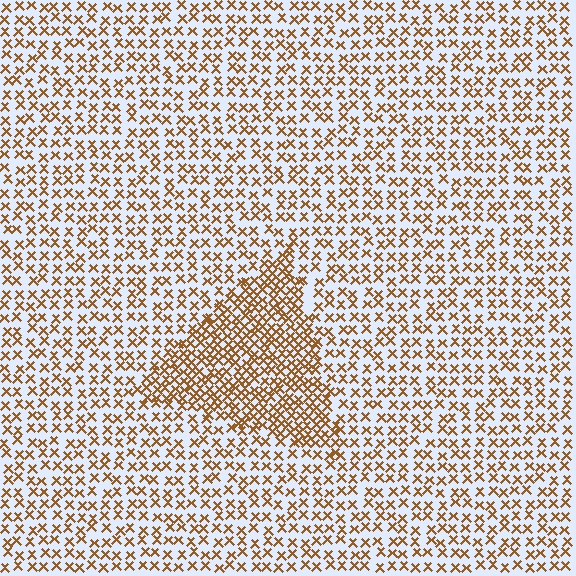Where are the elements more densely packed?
The elements are more densely packed inside the triangle boundary.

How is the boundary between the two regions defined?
The boundary is defined by a change in element density (approximately 1.9x ratio). All elements are the same color, size, and shape.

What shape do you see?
I see a triangle.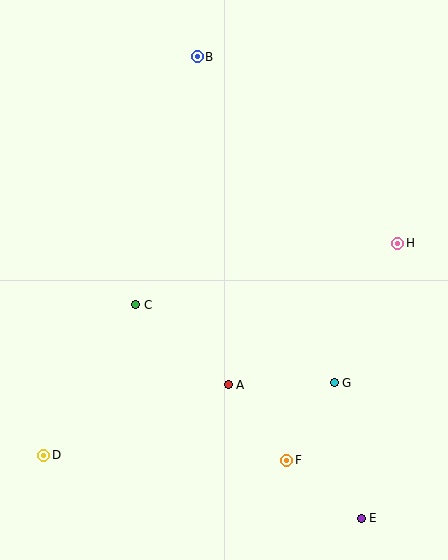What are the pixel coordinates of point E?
Point E is at (361, 518).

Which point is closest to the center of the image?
Point C at (136, 305) is closest to the center.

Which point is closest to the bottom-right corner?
Point E is closest to the bottom-right corner.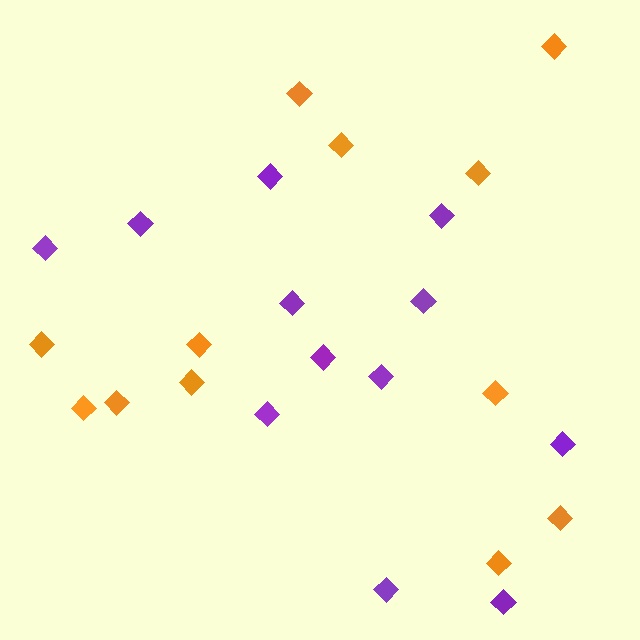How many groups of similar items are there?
There are 2 groups: one group of orange diamonds (12) and one group of purple diamonds (12).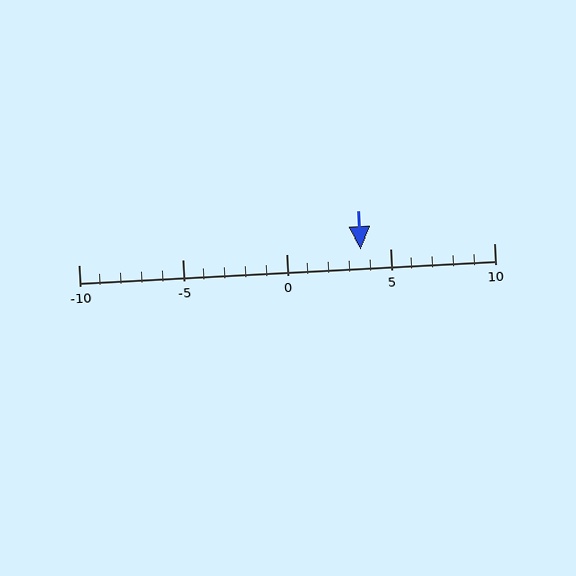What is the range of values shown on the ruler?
The ruler shows values from -10 to 10.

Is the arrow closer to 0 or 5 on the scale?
The arrow is closer to 5.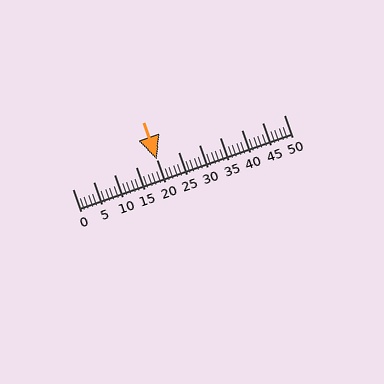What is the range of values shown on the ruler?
The ruler shows values from 0 to 50.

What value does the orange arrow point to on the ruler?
The orange arrow points to approximately 20.